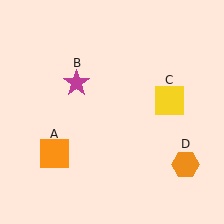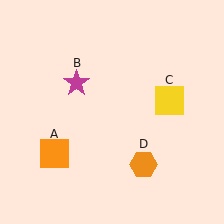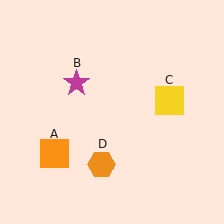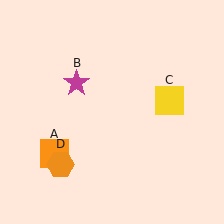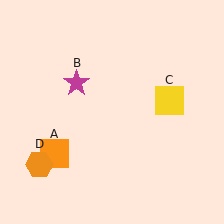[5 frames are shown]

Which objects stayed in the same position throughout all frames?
Orange square (object A) and magenta star (object B) and yellow square (object C) remained stationary.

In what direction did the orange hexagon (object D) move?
The orange hexagon (object D) moved left.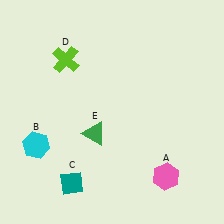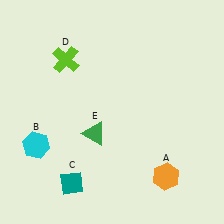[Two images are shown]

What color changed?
The hexagon (A) changed from pink in Image 1 to orange in Image 2.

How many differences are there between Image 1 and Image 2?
There is 1 difference between the two images.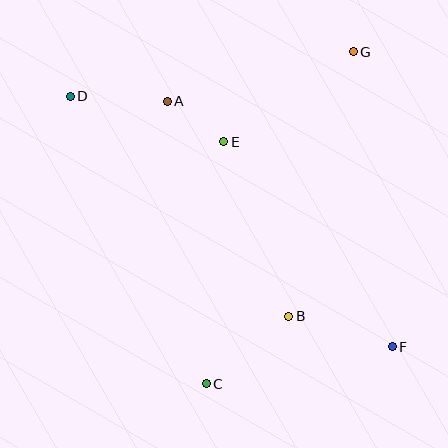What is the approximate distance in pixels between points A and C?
The distance between A and C is approximately 285 pixels.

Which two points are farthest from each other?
Points D and F are farthest from each other.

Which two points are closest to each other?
Points A and E are closest to each other.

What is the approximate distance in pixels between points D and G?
The distance between D and G is approximately 286 pixels.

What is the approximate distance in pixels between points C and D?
The distance between C and D is approximately 318 pixels.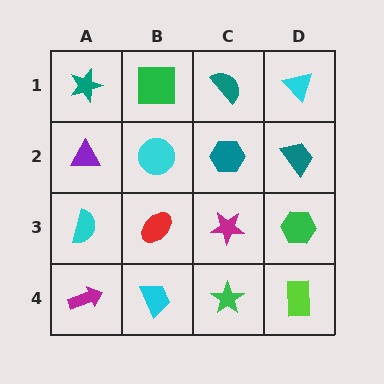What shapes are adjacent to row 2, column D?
A cyan triangle (row 1, column D), a green hexagon (row 3, column D), a teal hexagon (row 2, column C).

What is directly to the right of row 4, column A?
A cyan trapezoid.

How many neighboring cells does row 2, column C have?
4.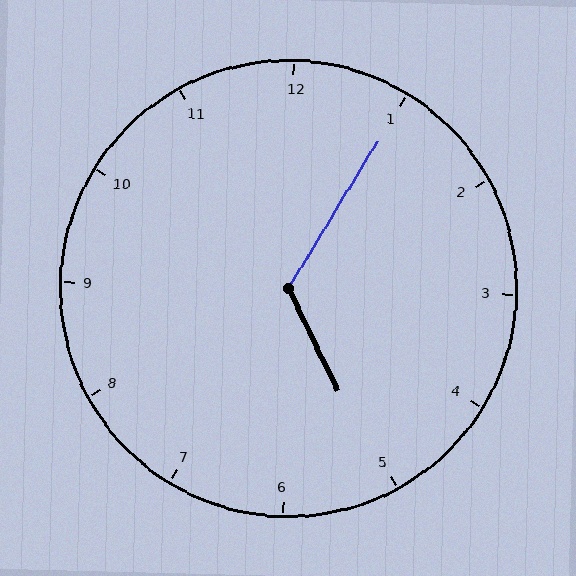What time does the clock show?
5:05.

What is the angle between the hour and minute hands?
Approximately 122 degrees.